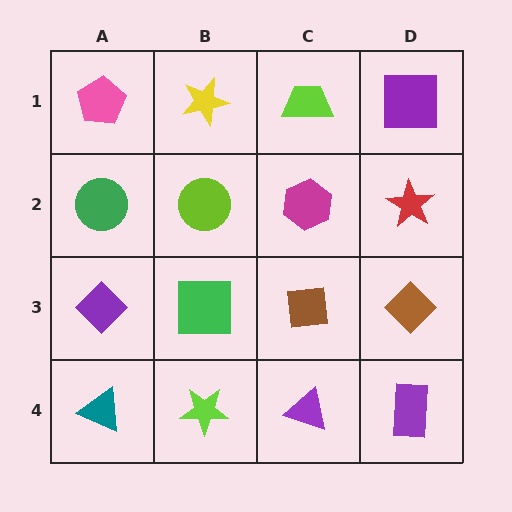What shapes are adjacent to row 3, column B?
A lime circle (row 2, column B), a lime star (row 4, column B), a purple diamond (row 3, column A), a brown square (row 3, column C).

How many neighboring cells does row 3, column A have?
3.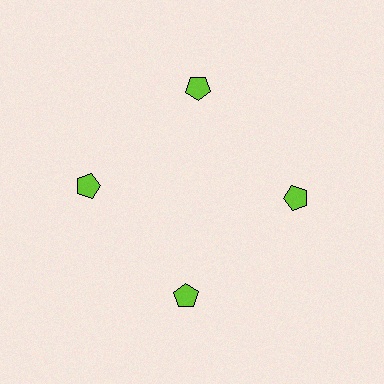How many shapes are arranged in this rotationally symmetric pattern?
There are 4 shapes, arranged in 4 groups of 1.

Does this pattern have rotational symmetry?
Yes, this pattern has 4-fold rotational symmetry. It looks the same after rotating 90 degrees around the center.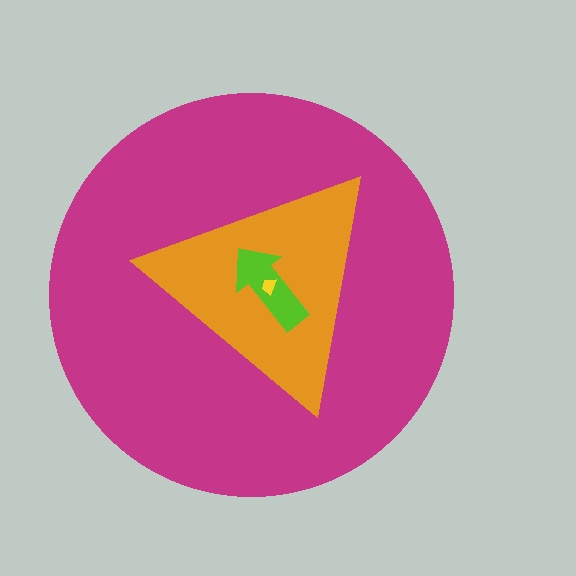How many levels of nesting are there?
4.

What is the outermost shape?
The magenta circle.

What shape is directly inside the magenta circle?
The orange triangle.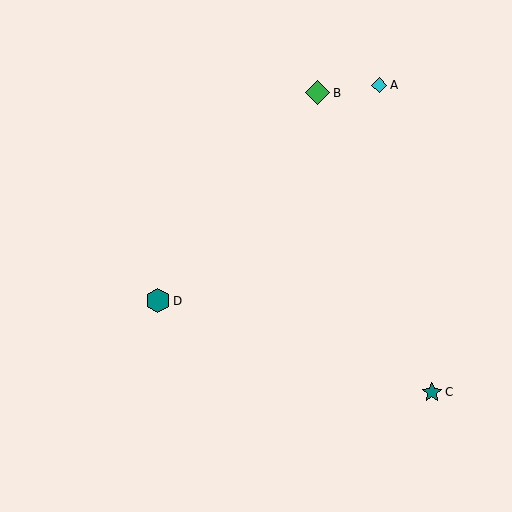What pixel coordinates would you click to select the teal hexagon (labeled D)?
Click at (158, 301) to select the teal hexagon D.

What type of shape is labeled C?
Shape C is a teal star.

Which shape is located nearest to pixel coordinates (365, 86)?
The cyan diamond (labeled A) at (379, 85) is nearest to that location.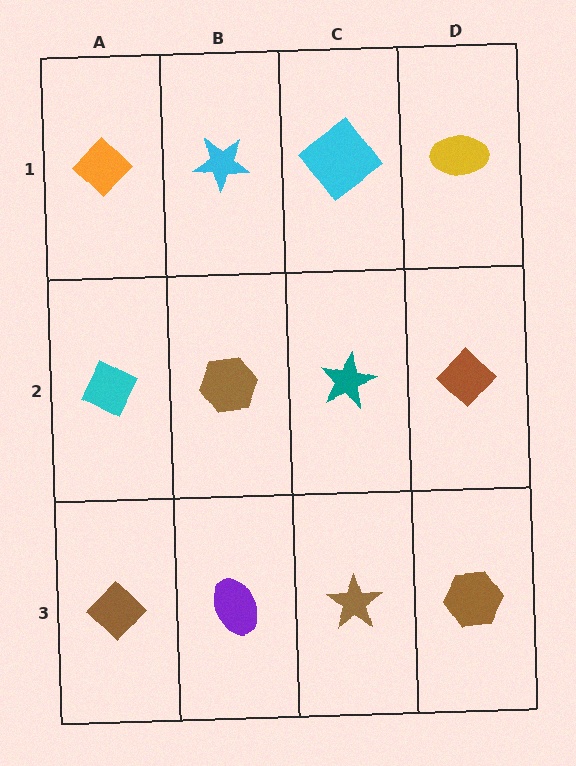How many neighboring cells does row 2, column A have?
3.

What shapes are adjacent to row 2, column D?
A yellow ellipse (row 1, column D), a brown hexagon (row 3, column D), a teal star (row 2, column C).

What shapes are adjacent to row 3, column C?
A teal star (row 2, column C), a purple ellipse (row 3, column B), a brown hexagon (row 3, column D).